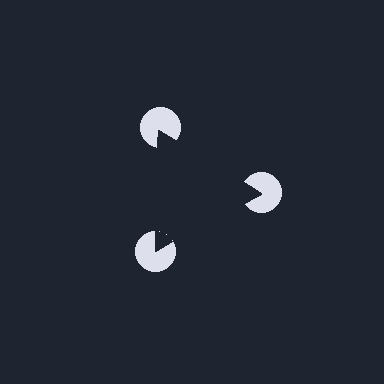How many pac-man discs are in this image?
There are 3 — one at each vertex of the illusory triangle.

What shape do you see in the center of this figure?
An illusory triangle — its edges are inferred from the aligned wedge cuts in the pac-man discs, not physically drawn.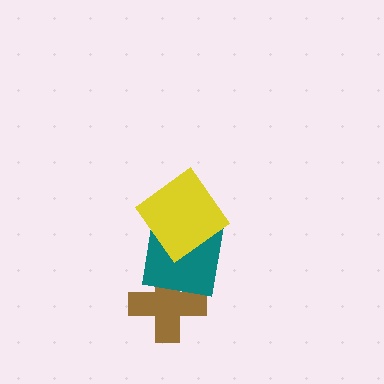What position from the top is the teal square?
The teal square is 2nd from the top.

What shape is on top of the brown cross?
The teal square is on top of the brown cross.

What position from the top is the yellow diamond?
The yellow diamond is 1st from the top.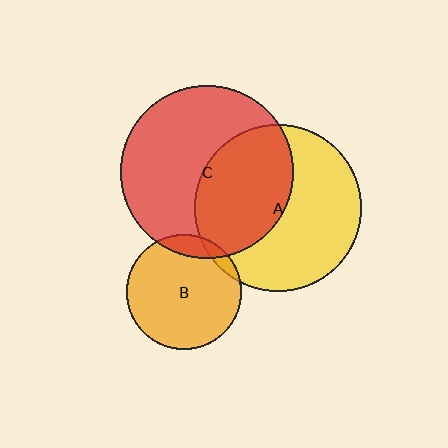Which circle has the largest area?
Circle C (red).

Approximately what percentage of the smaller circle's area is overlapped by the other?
Approximately 45%.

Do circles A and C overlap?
Yes.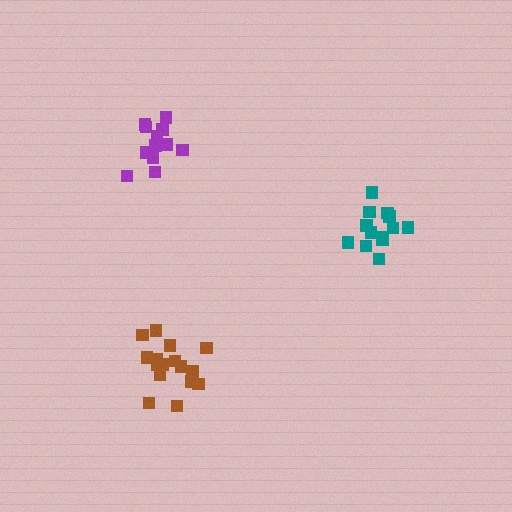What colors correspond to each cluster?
The clusters are colored: purple, brown, teal.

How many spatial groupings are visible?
There are 3 spatial groupings.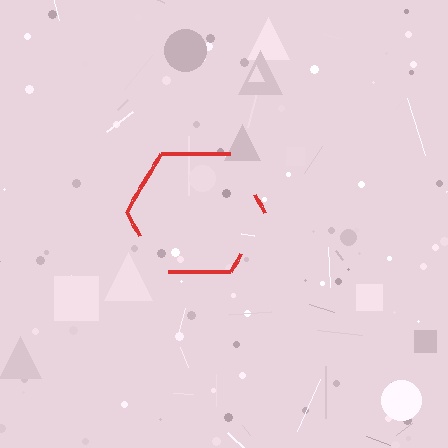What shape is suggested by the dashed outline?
The dashed outline suggests a hexagon.